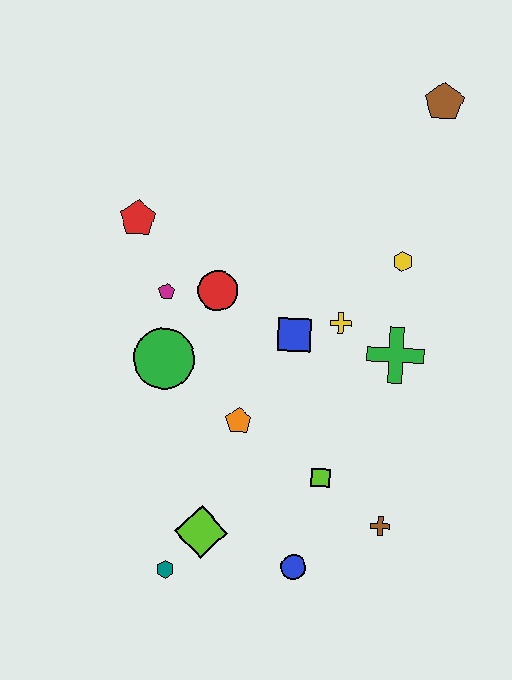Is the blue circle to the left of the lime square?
Yes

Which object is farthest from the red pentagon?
The brown cross is farthest from the red pentagon.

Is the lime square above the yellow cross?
No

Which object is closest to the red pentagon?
The magenta pentagon is closest to the red pentagon.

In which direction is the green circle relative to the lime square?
The green circle is to the left of the lime square.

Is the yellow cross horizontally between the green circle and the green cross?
Yes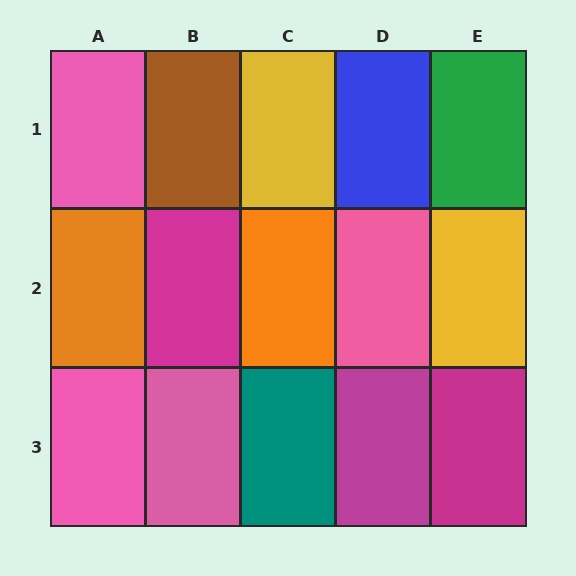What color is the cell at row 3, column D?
Magenta.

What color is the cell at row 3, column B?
Pink.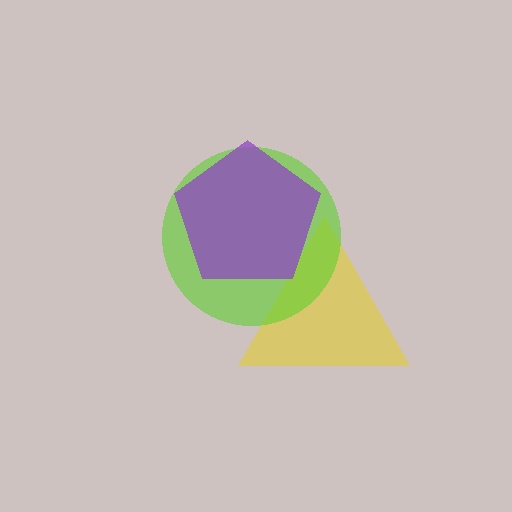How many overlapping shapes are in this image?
There are 3 overlapping shapes in the image.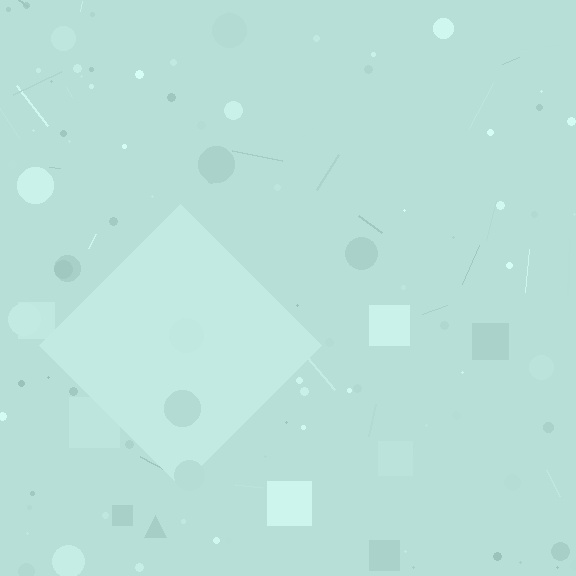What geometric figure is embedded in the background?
A diamond is embedded in the background.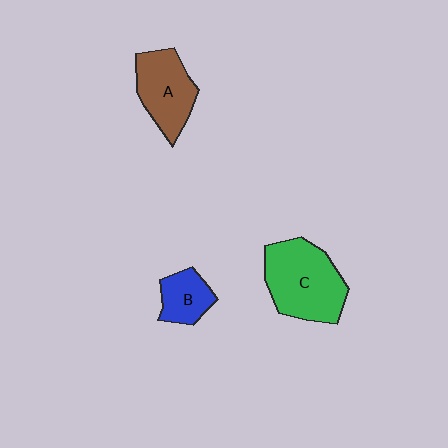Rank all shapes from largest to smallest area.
From largest to smallest: C (green), A (brown), B (blue).